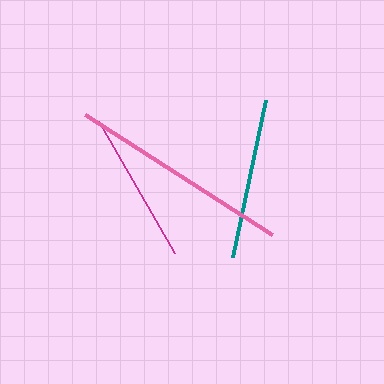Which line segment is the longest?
The pink line is the longest at approximately 222 pixels.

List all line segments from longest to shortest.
From longest to shortest: pink, teal, magenta.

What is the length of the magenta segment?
The magenta segment is approximately 152 pixels long.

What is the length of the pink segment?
The pink segment is approximately 222 pixels long.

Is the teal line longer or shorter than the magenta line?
The teal line is longer than the magenta line.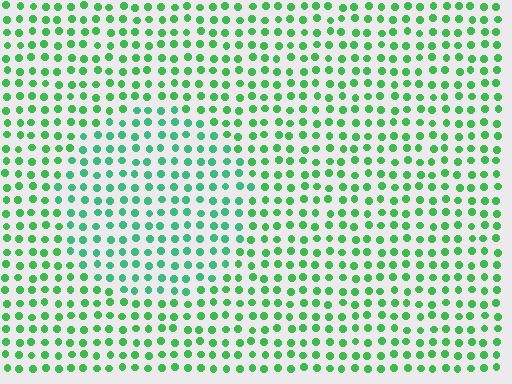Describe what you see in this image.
The image is filled with small green elements in a uniform arrangement. A circle-shaped region is visible where the elements are tinted to a slightly different hue, forming a subtle color boundary.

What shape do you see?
I see a circle.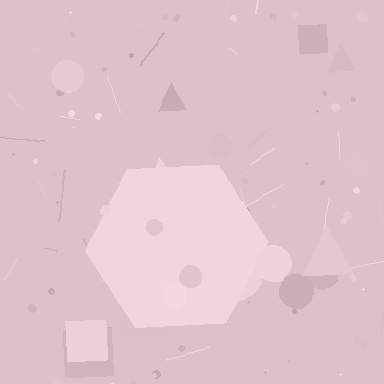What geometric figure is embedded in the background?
A hexagon is embedded in the background.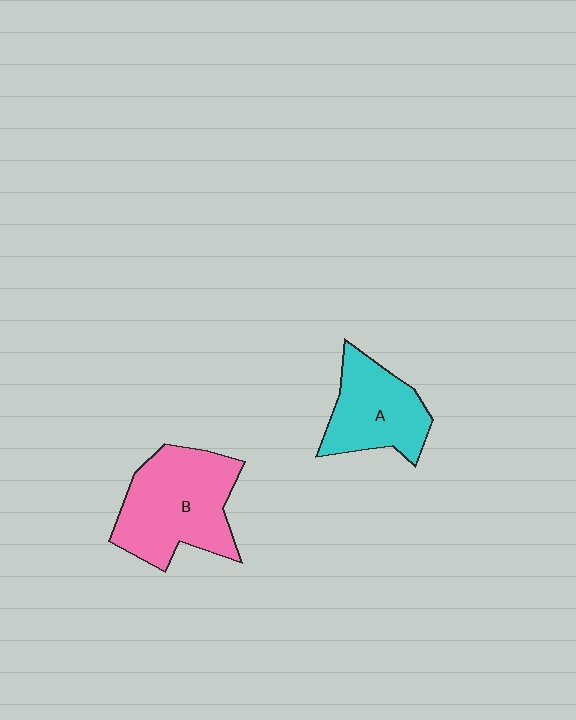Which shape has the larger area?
Shape B (pink).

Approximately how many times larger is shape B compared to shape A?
Approximately 1.4 times.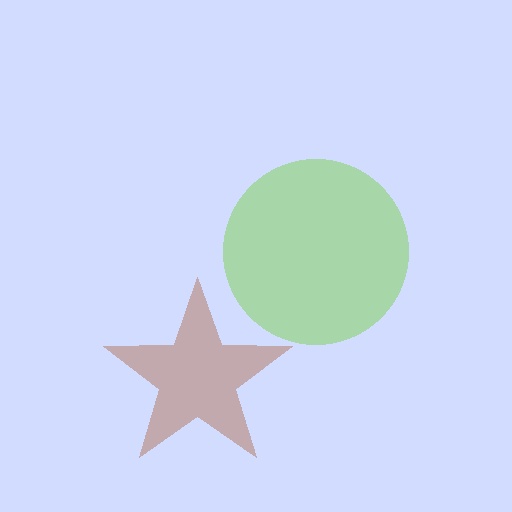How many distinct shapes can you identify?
There are 2 distinct shapes: a lime circle, a brown star.